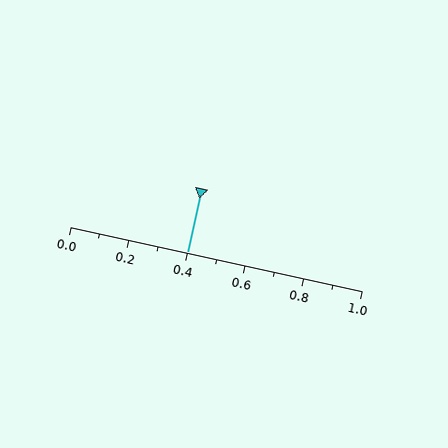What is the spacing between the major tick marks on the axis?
The major ticks are spaced 0.2 apart.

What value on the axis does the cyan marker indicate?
The marker indicates approximately 0.4.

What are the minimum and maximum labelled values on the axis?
The axis runs from 0.0 to 1.0.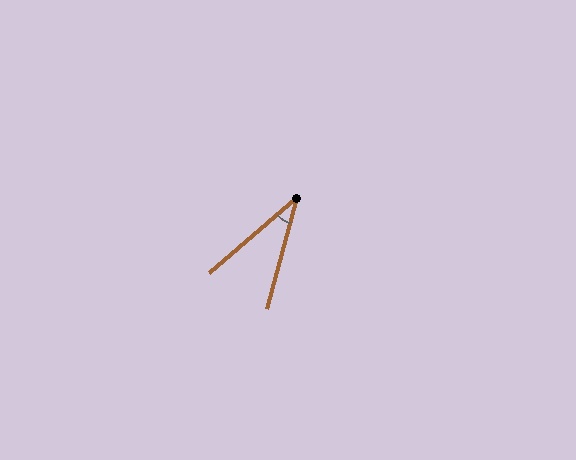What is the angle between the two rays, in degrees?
Approximately 34 degrees.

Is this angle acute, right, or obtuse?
It is acute.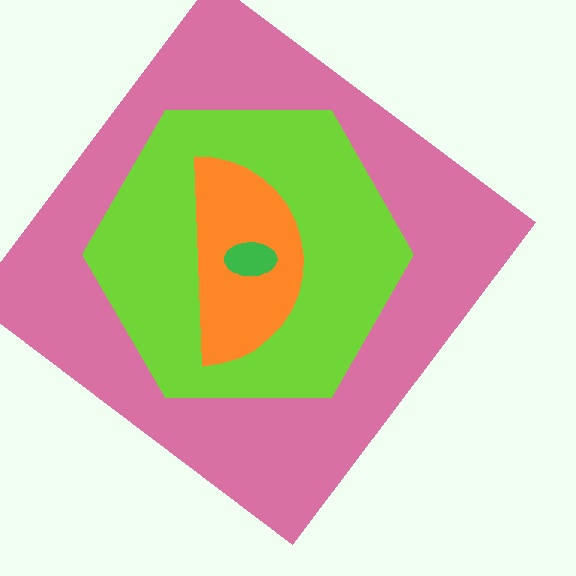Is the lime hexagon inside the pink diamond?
Yes.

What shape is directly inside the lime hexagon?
The orange semicircle.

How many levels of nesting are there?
4.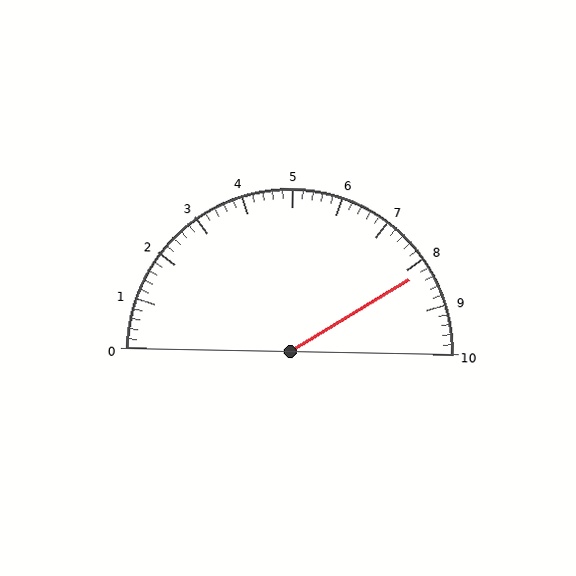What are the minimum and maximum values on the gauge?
The gauge ranges from 0 to 10.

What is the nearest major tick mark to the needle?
The nearest major tick mark is 8.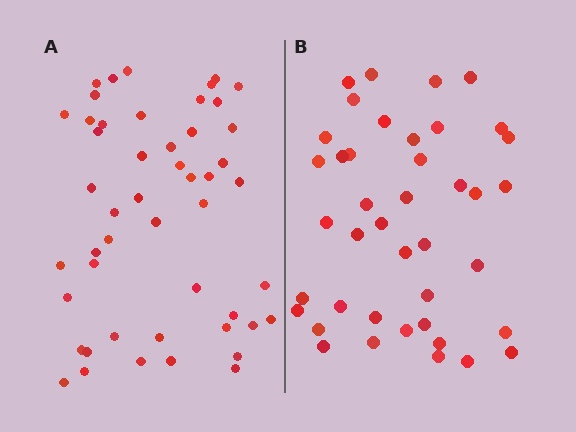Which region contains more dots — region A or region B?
Region A (the left region) has more dots.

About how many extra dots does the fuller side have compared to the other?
Region A has roughly 8 or so more dots than region B.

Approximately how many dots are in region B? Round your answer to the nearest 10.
About 40 dots. (The exact count is 41, which rounds to 40.)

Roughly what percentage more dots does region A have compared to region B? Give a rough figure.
About 20% more.